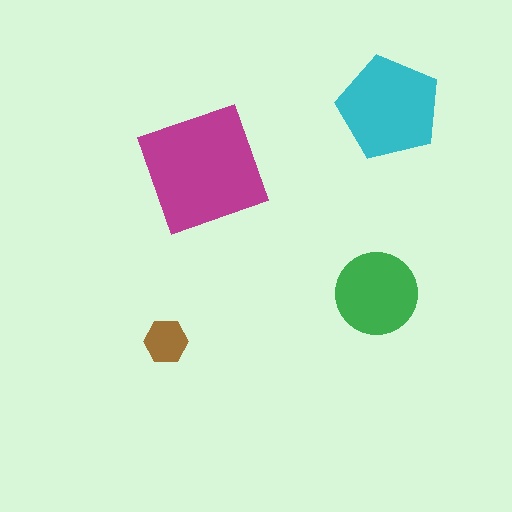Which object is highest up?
The cyan pentagon is topmost.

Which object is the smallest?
The brown hexagon.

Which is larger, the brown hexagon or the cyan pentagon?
The cyan pentagon.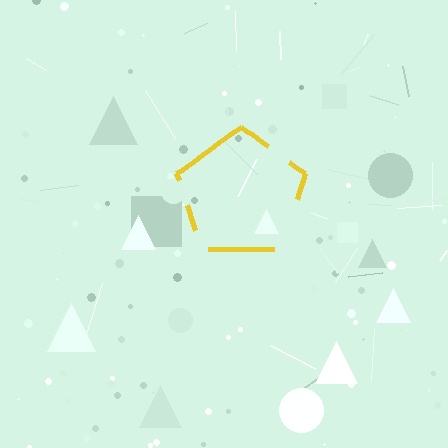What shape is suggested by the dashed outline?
The dashed outline suggests a pentagon.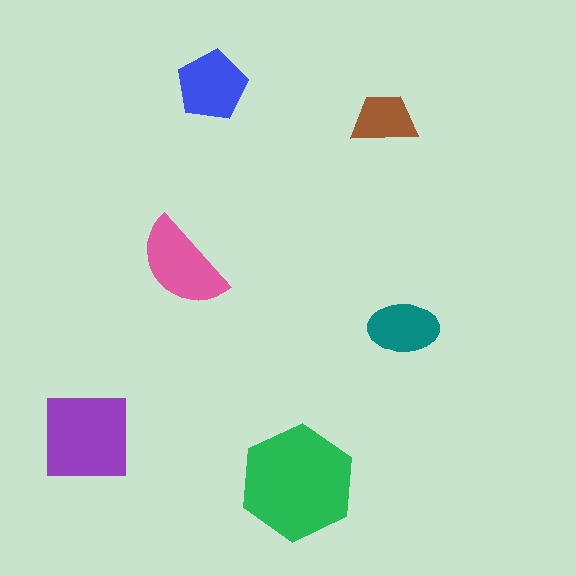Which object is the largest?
The green hexagon.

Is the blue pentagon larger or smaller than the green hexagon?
Smaller.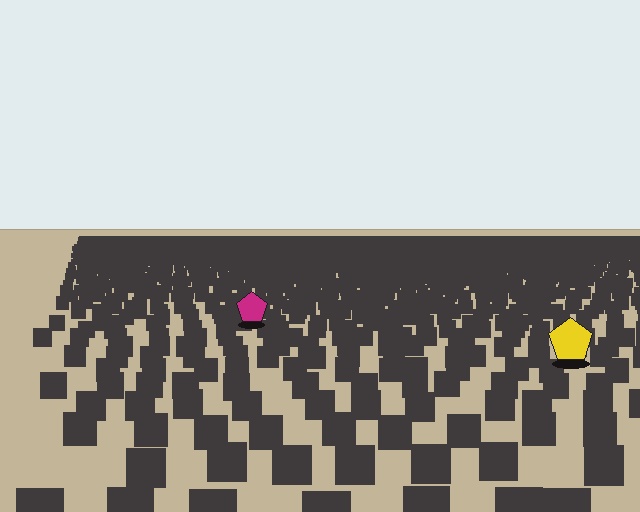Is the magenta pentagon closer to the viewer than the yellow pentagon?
No. The yellow pentagon is closer — you can tell from the texture gradient: the ground texture is coarser near it.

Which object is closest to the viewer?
The yellow pentagon is closest. The texture marks near it are larger and more spread out.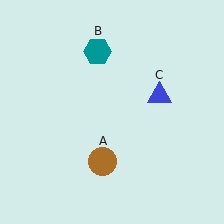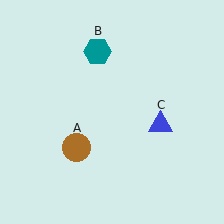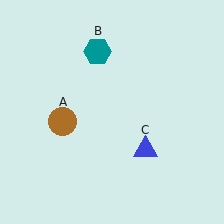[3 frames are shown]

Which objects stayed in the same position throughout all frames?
Teal hexagon (object B) remained stationary.